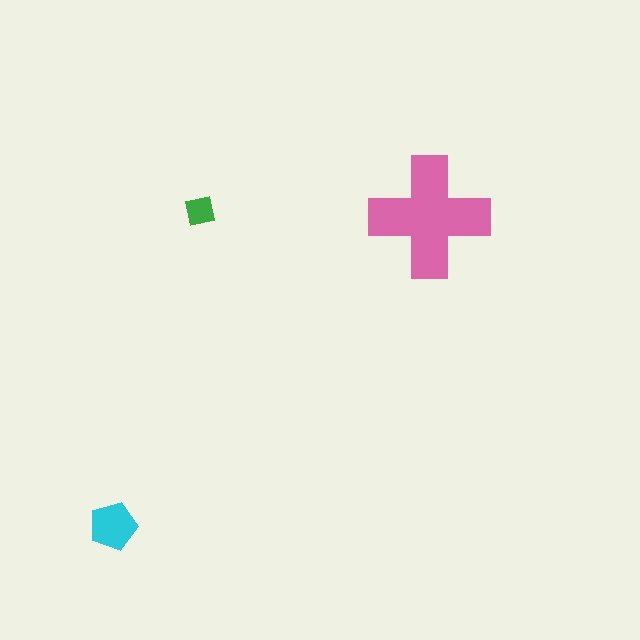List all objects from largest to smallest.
The pink cross, the cyan pentagon, the green square.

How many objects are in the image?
There are 3 objects in the image.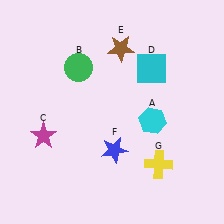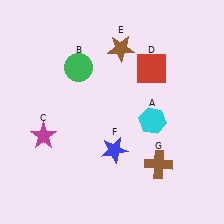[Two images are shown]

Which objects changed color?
D changed from cyan to red. G changed from yellow to brown.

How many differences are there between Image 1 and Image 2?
There are 2 differences between the two images.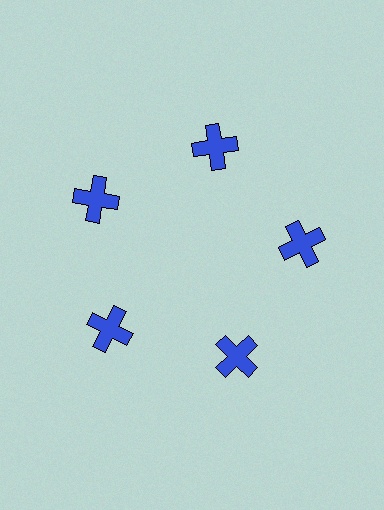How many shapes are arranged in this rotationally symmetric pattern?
There are 5 shapes, arranged in 5 groups of 1.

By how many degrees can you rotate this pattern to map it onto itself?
The pattern maps onto itself every 72 degrees of rotation.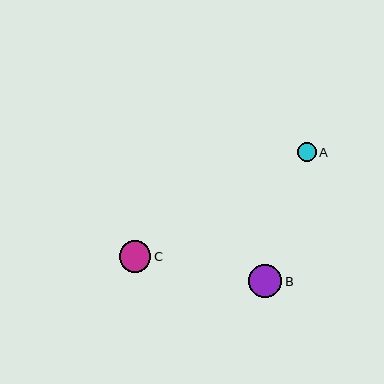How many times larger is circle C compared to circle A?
Circle C is approximately 1.7 times the size of circle A.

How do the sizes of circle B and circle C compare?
Circle B and circle C are approximately the same size.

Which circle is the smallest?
Circle A is the smallest with a size of approximately 19 pixels.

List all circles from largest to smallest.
From largest to smallest: B, C, A.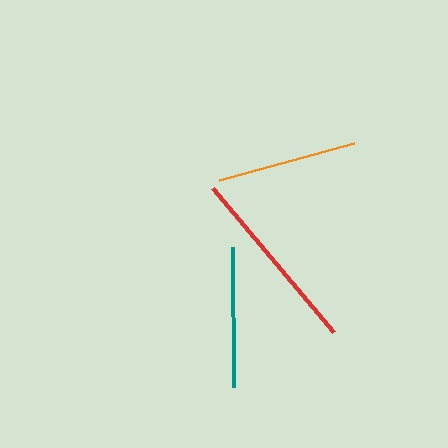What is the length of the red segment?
The red segment is approximately 189 pixels long.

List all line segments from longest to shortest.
From longest to shortest: red, orange, teal.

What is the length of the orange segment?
The orange segment is approximately 140 pixels long.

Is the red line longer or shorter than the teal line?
The red line is longer than the teal line.